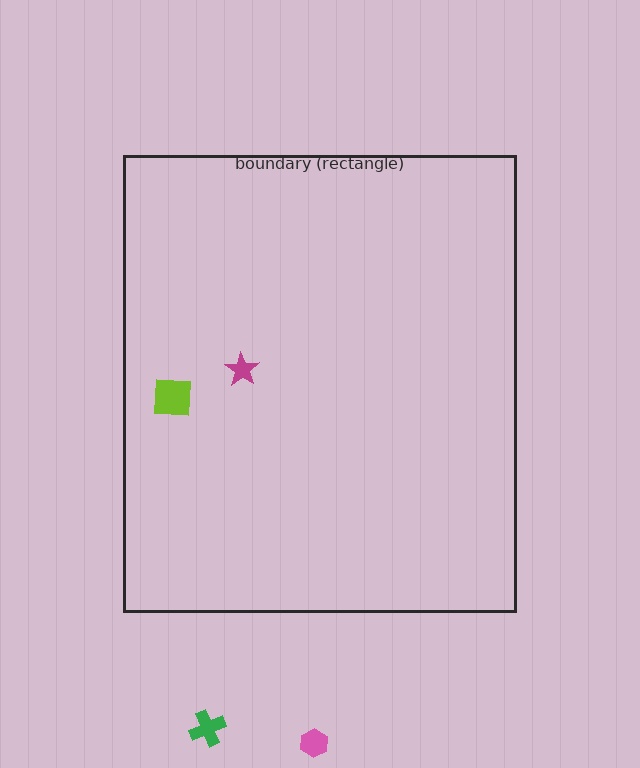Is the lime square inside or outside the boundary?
Inside.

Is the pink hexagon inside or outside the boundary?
Outside.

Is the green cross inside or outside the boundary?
Outside.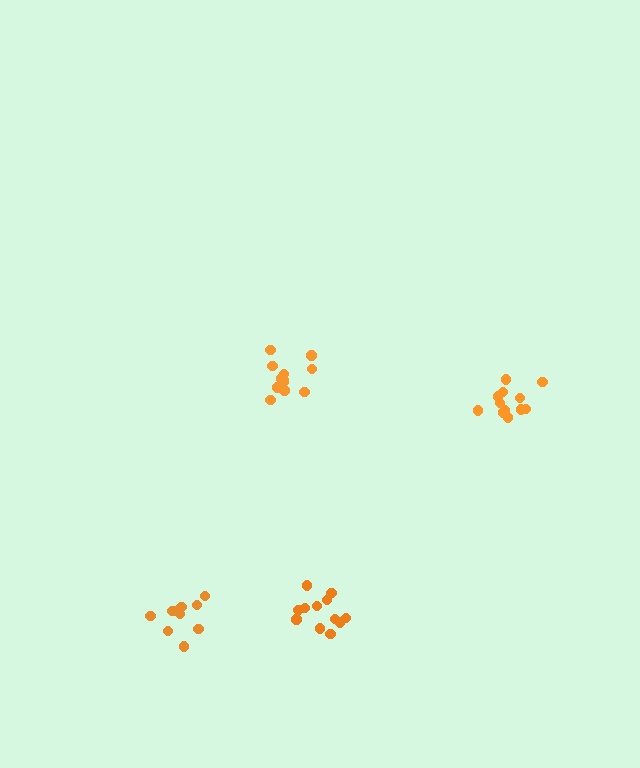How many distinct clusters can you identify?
There are 4 distinct clusters.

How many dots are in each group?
Group 1: 12 dots, Group 2: 10 dots, Group 3: 12 dots, Group 4: 12 dots (46 total).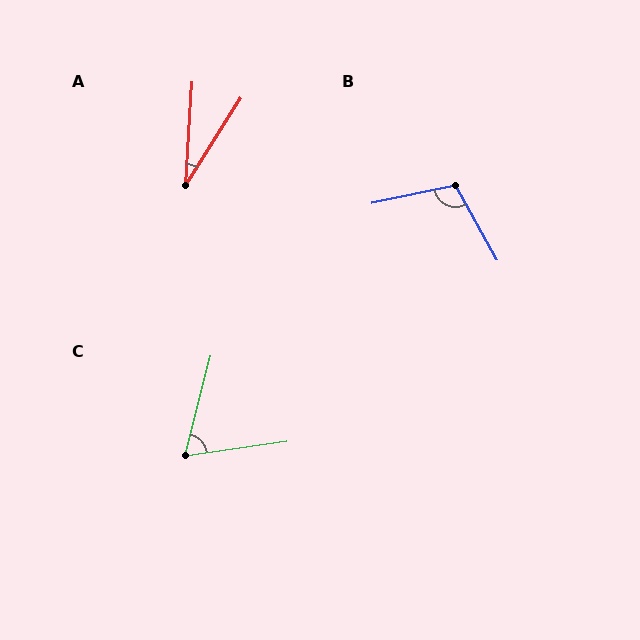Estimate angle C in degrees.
Approximately 68 degrees.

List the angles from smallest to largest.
A (29°), C (68°), B (107°).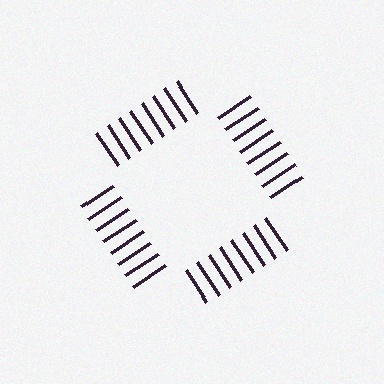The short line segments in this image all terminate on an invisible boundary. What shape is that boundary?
An illusory square — the line segments terminate on its edges but no continuous stroke is drawn.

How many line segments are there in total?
32 — 8 along each of the 4 edges.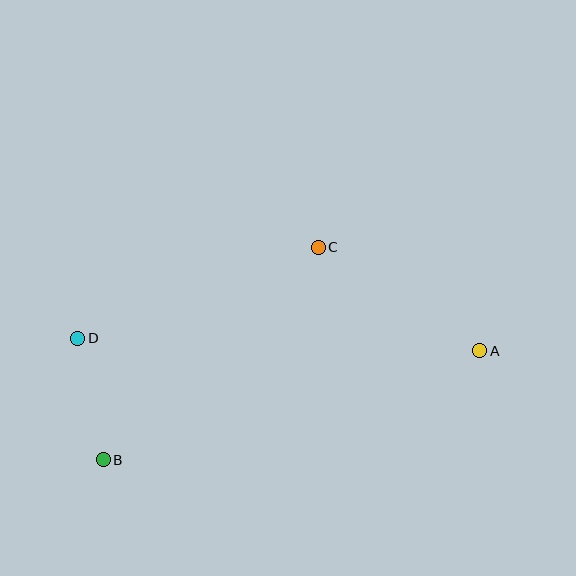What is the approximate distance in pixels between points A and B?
The distance between A and B is approximately 392 pixels.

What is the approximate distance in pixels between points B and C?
The distance between B and C is approximately 302 pixels.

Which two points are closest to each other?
Points B and D are closest to each other.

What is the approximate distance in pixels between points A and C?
The distance between A and C is approximately 192 pixels.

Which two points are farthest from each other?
Points A and D are farthest from each other.